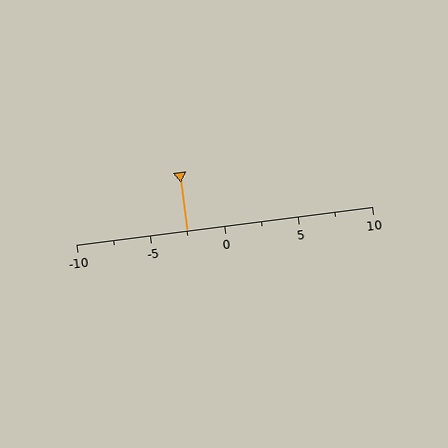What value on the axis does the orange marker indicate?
The marker indicates approximately -2.5.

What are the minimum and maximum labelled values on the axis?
The axis runs from -10 to 10.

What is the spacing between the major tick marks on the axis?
The major ticks are spaced 5 apart.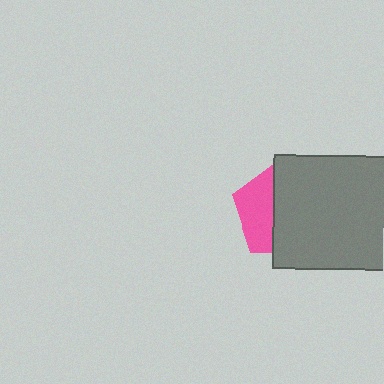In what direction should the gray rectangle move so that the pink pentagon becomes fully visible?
The gray rectangle should move right. That is the shortest direction to clear the overlap and leave the pink pentagon fully visible.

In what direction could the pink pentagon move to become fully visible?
The pink pentagon could move left. That would shift it out from behind the gray rectangle entirely.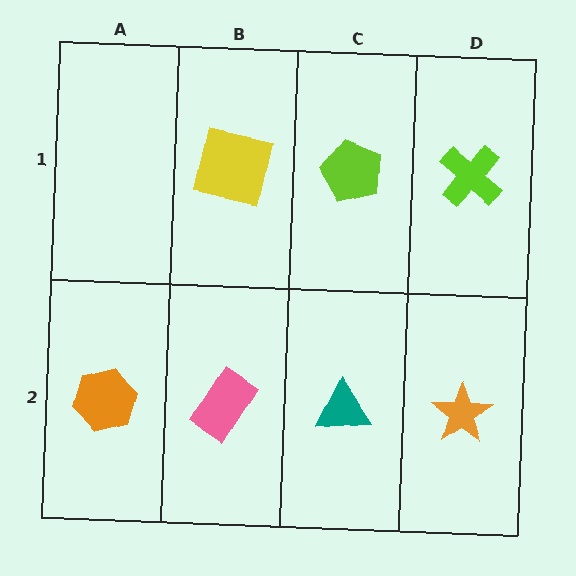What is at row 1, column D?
A lime cross.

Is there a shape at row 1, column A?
No, that cell is empty.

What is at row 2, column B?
A pink rectangle.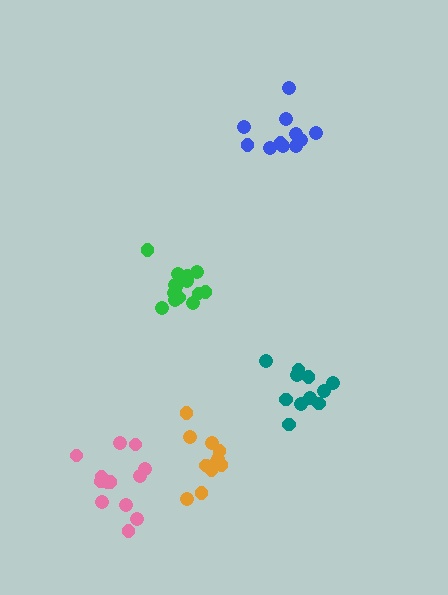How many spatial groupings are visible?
There are 5 spatial groupings.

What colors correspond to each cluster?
The clusters are colored: blue, orange, teal, pink, green.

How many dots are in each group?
Group 1: 11 dots, Group 2: 11 dots, Group 3: 11 dots, Group 4: 13 dots, Group 5: 14 dots (60 total).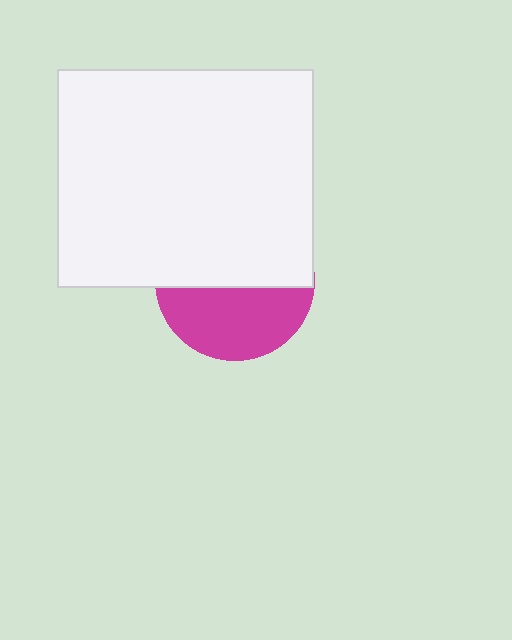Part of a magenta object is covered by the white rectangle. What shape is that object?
It is a circle.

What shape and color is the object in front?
The object in front is a white rectangle.